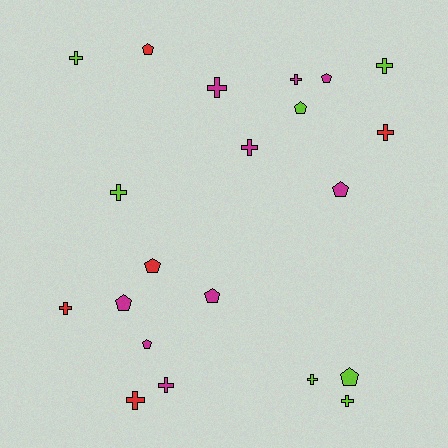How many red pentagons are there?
There are 2 red pentagons.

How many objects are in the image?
There are 21 objects.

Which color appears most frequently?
Magenta, with 9 objects.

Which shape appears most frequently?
Cross, with 12 objects.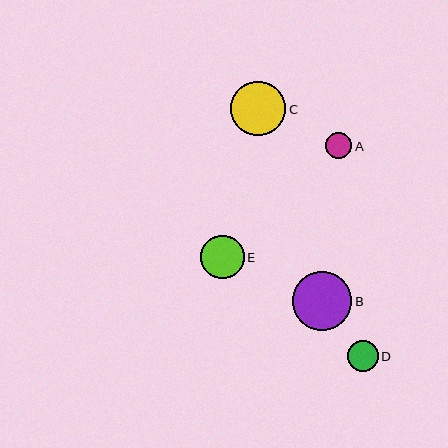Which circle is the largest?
Circle B is the largest with a size of approximately 59 pixels.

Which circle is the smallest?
Circle A is the smallest with a size of approximately 26 pixels.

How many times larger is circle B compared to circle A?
Circle B is approximately 2.2 times the size of circle A.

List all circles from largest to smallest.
From largest to smallest: B, C, E, D, A.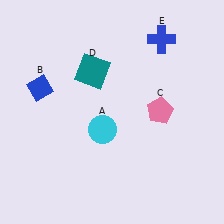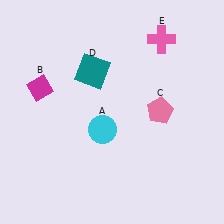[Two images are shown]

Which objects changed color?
B changed from blue to magenta. E changed from blue to pink.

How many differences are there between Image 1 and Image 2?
There are 2 differences between the two images.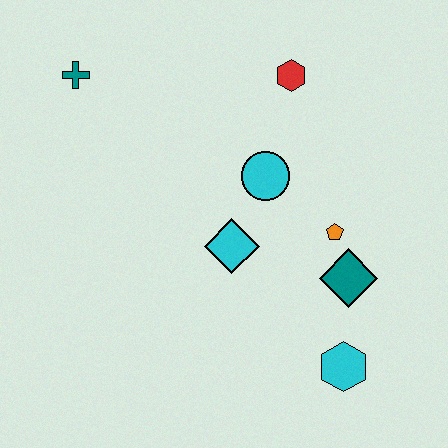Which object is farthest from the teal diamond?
The teal cross is farthest from the teal diamond.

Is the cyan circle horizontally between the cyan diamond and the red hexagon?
Yes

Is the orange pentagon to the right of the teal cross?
Yes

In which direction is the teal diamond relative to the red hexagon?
The teal diamond is below the red hexagon.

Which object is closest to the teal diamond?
The orange pentagon is closest to the teal diamond.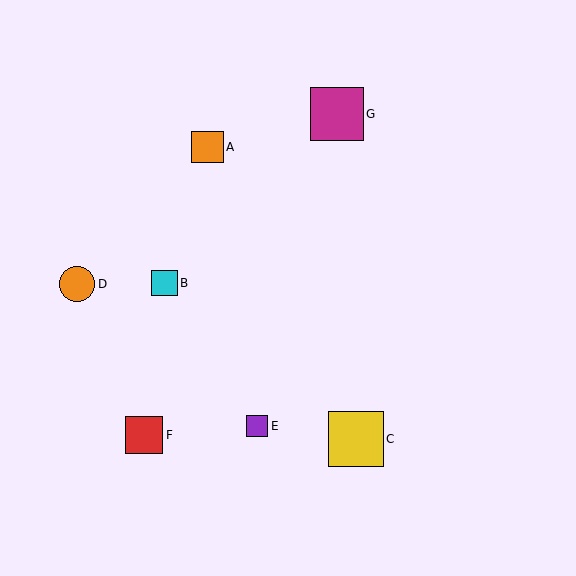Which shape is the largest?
The yellow square (labeled C) is the largest.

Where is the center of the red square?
The center of the red square is at (144, 435).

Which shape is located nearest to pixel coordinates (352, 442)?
The yellow square (labeled C) at (356, 439) is nearest to that location.